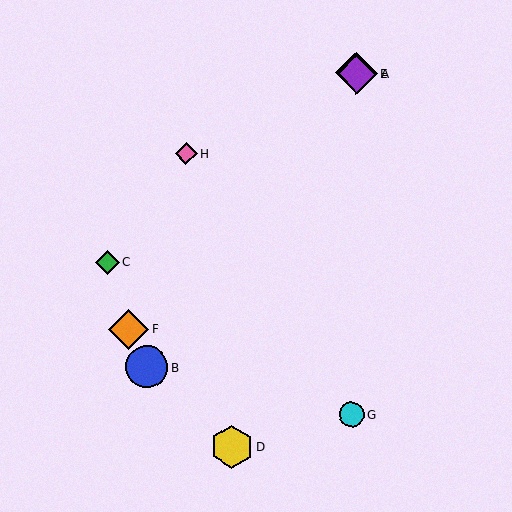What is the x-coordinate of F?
Object F is at x≈128.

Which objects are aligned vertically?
Objects A, E, G are aligned vertically.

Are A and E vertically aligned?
Yes, both are at x≈357.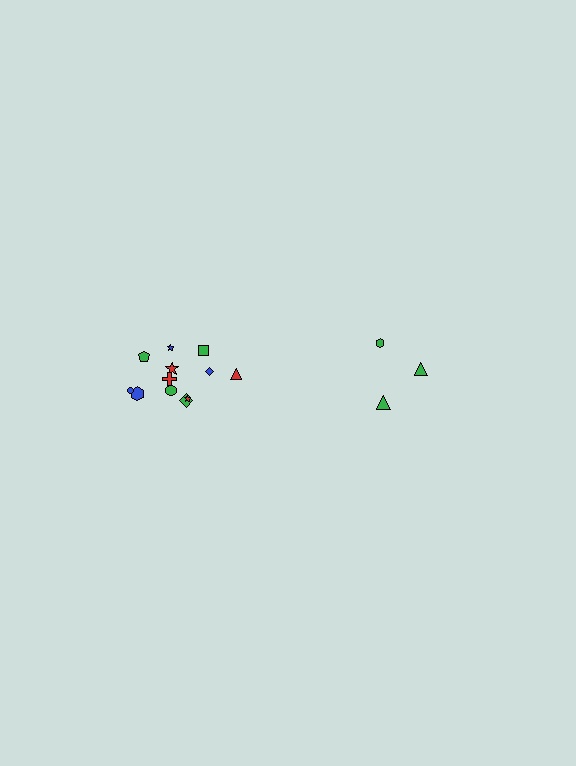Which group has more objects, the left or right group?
The left group.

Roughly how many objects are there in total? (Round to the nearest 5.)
Roughly 15 objects in total.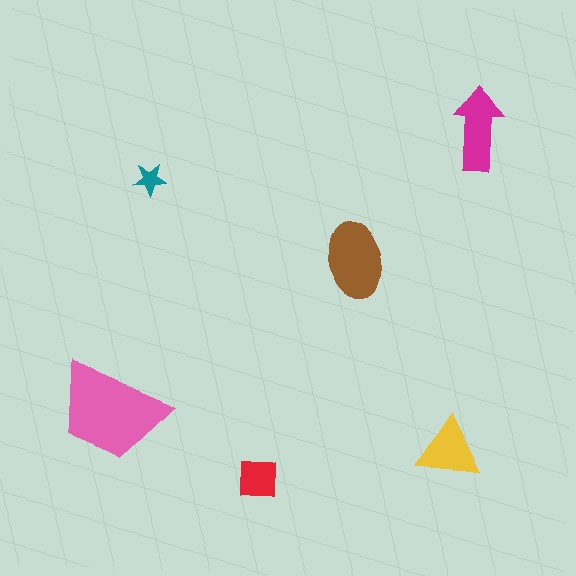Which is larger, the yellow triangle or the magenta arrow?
The magenta arrow.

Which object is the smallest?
The teal star.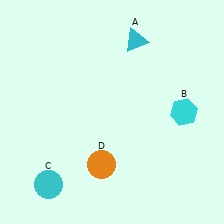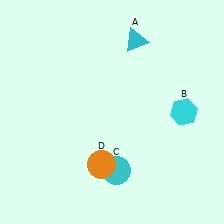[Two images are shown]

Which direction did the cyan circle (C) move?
The cyan circle (C) moved right.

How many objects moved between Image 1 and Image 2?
1 object moved between the two images.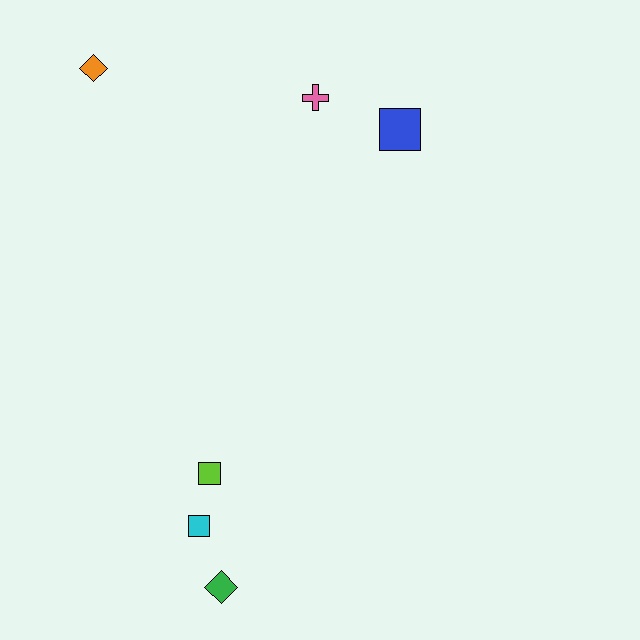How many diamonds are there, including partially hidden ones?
There are 2 diamonds.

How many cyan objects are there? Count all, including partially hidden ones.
There is 1 cyan object.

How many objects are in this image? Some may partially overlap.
There are 6 objects.